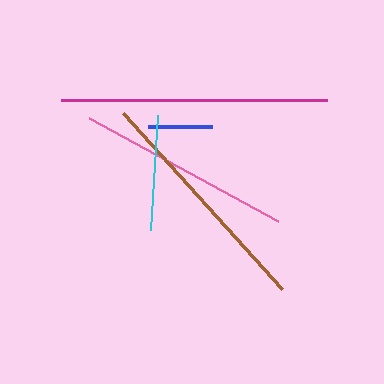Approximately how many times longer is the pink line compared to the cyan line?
The pink line is approximately 1.9 times the length of the cyan line.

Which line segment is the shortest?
The blue line is the shortest at approximately 64 pixels.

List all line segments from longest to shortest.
From longest to shortest: magenta, brown, pink, cyan, blue.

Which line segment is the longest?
The magenta line is the longest at approximately 267 pixels.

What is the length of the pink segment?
The pink segment is approximately 215 pixels long.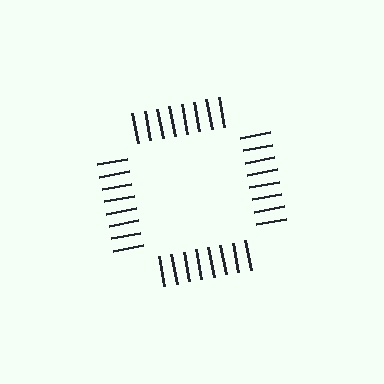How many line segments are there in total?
32 — 8 along each of the 4 edges.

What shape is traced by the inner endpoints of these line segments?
An illusory square — the line segments terminate on its edges but no continuous stroke is drawn.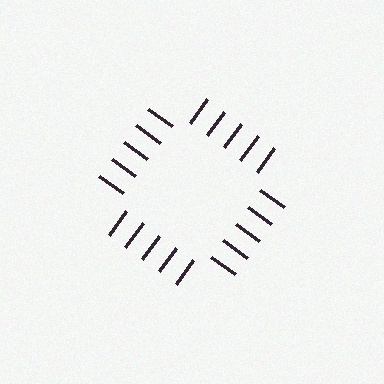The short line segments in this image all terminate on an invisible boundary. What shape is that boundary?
An illusory square — the line segments terminate on its edges but no continuous stroke is drawn.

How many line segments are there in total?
20 — 5 along each of the 4 edges.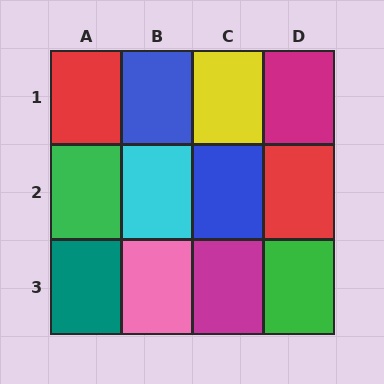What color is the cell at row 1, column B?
Blue.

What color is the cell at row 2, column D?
Red.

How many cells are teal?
1 cell is teal.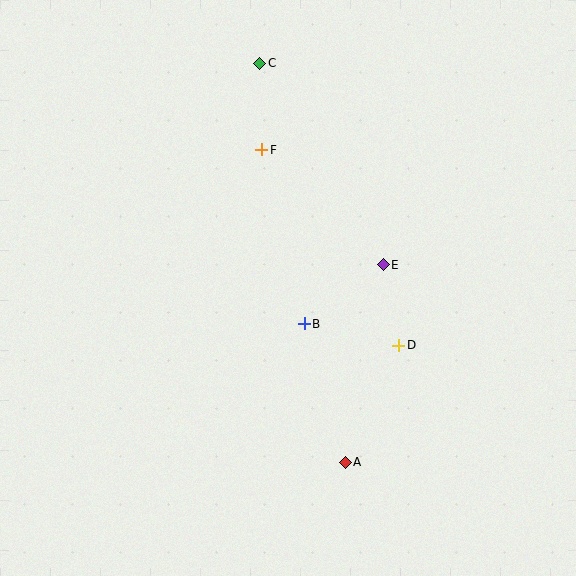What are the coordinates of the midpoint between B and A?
The midpoint between B and A is at (325, 393).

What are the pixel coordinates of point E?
Point E is at (383, 265).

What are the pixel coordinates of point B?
Point B is at (304, 324).